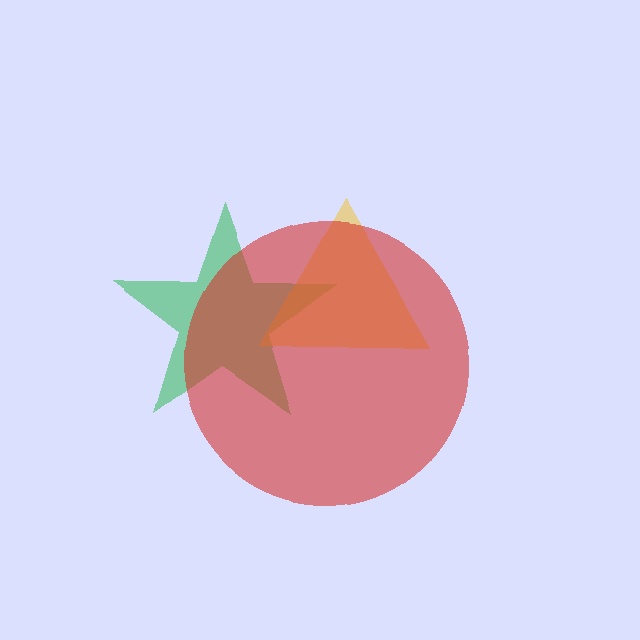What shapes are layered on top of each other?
The layered shapes are: a green star, a yellow triangle, a red circle.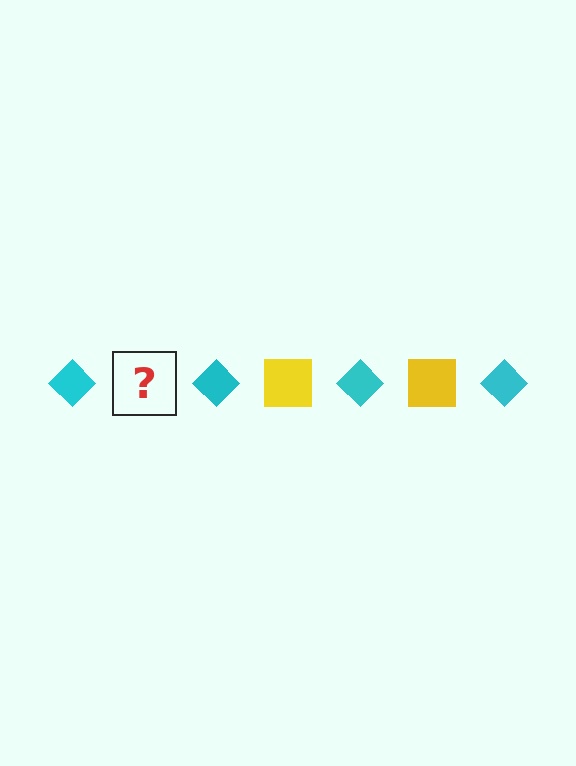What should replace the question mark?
The question mark should be replaced with a yellow square.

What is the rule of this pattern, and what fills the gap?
The rule is that the pattern alternates between cyan diamond and yellow square. The gap should be filled with a yellow square.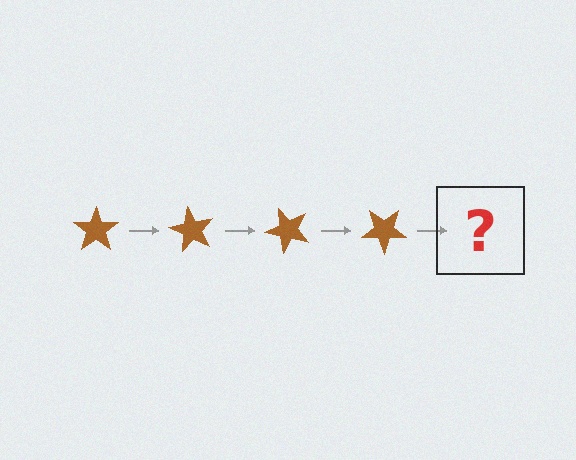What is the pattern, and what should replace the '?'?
The pattern is that the star rotates 60 degrees each step. The '?' should be a brown star rotated 240 degrees.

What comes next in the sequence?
The next element should be a brown star rotated 240 degrees.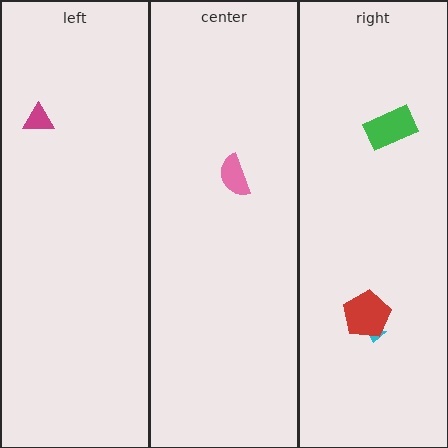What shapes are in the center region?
The pink semicircle.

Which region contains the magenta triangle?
The left region.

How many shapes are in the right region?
3.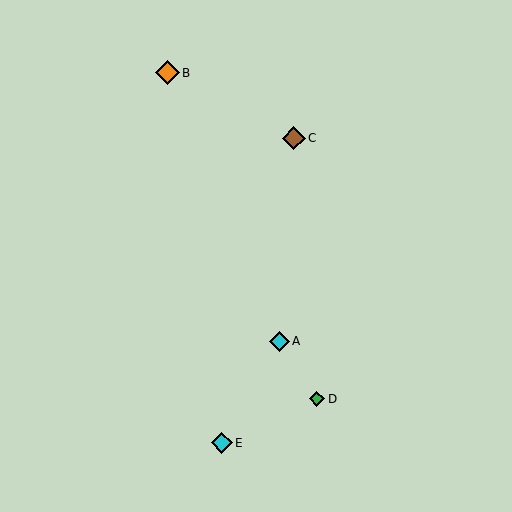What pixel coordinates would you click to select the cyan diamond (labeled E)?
Click at (222, 443) to select the cyan diamond E.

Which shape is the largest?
The orange diamond (labeled B) is the largest.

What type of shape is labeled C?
Shape C is a brown diamond.